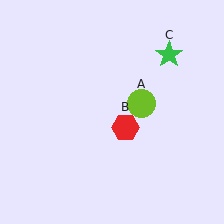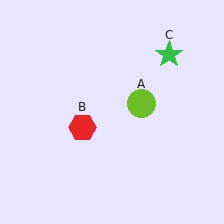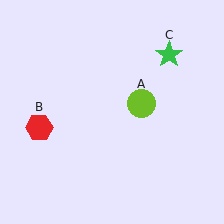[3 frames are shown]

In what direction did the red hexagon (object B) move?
The red hexagon (object B) moved left.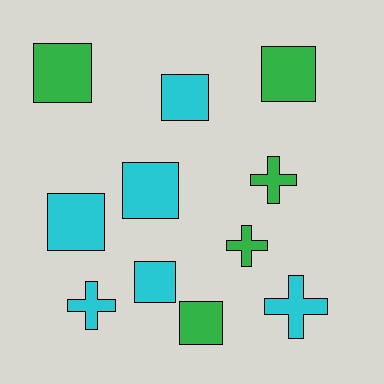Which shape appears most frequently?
Square, with 7 objects.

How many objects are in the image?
There are 11 objects.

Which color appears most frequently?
Cyan, with 6 objects.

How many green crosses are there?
There are 2 green crosses.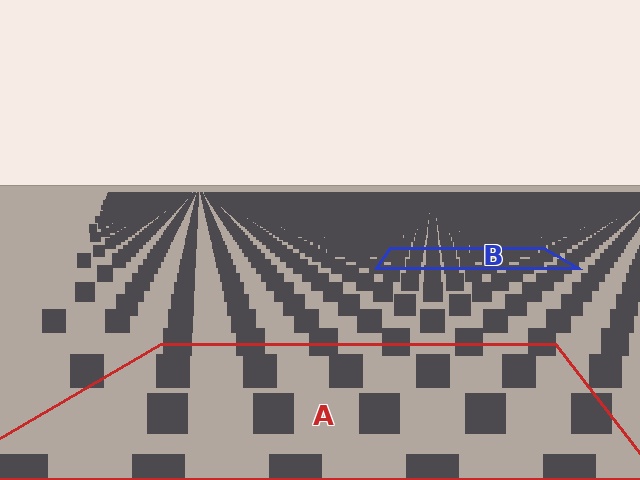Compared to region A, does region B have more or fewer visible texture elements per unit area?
Region B has more texture elements per unit area — they are packed more densely because it is farther away.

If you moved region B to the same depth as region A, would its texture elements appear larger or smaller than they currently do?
They would appear larger. At a closer depth, the same texture elements are projected at a bigger on-screen size.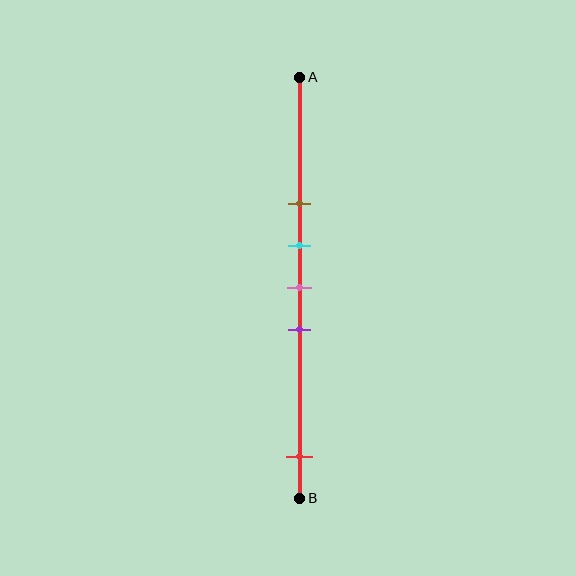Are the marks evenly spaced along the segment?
No, the marks are not evenly spaced.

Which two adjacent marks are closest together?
The cyan and pink marks are the closest adjacent pair.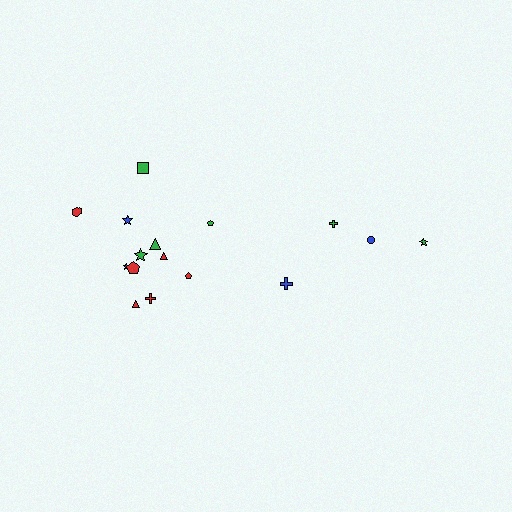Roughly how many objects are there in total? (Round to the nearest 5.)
Roughly 15 objects in total.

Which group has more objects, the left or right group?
The left group.